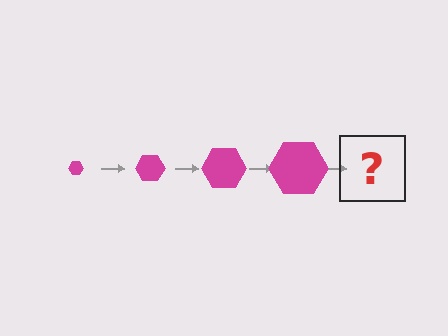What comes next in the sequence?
The next element should be a magenta hexagon, larger than the previous one.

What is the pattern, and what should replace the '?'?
The pattern is that the hexagon gets progressively larger each step. The '?' should be a magenta hexagon, larger than the previous one.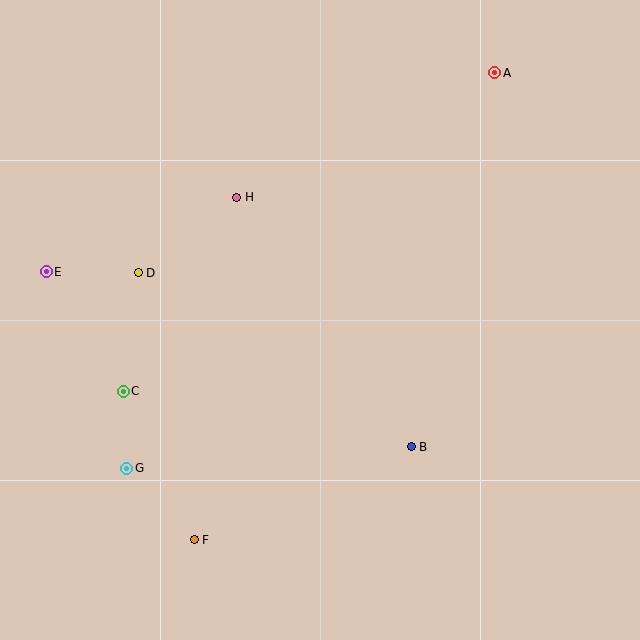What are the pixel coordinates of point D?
Point D is at (138, 273).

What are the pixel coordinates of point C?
Point C is at (123, 391).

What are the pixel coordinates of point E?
Point E is at (46, 272).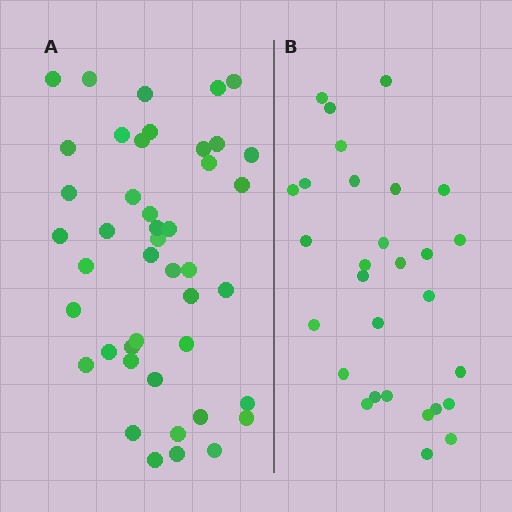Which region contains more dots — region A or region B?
Region A (the left region) has more dots.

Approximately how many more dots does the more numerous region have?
Region A has approximately 15 more dots than region B.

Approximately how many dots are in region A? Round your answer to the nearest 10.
About 40 dots. (The exact count is 44, which rounds to 40.)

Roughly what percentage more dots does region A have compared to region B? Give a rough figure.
About 50% more.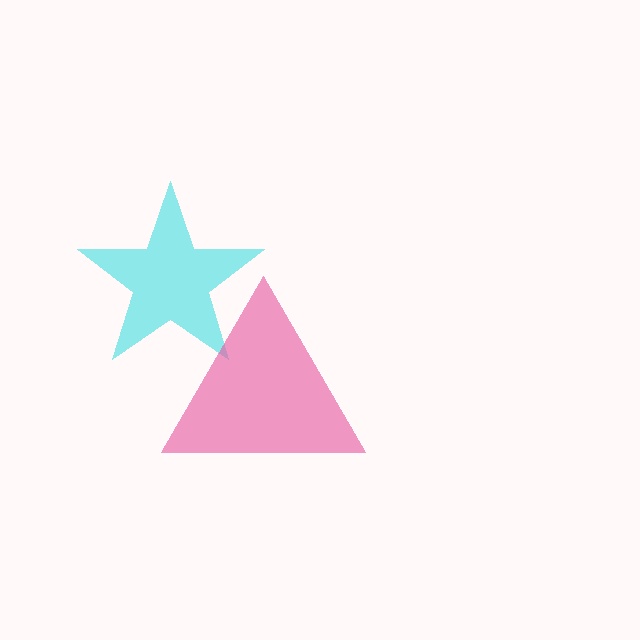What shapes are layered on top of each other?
The layered shapes are: a cyan star, a pink triangle.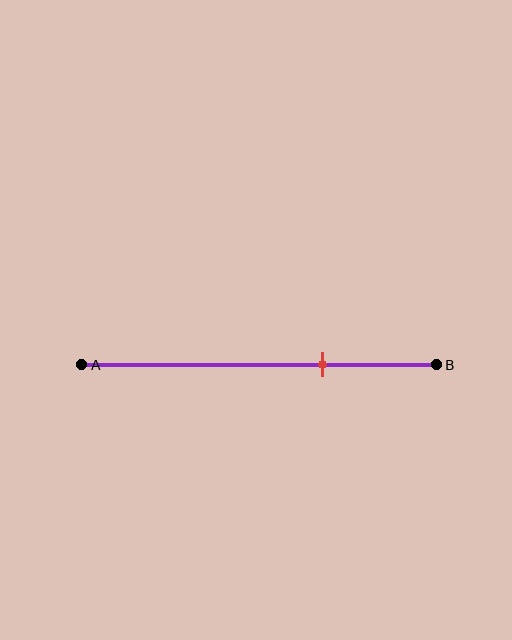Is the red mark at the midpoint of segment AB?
No, the mark is at about 70% from A, not at the 50% midpoint.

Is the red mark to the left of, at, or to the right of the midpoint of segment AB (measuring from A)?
The red mark is to the right of the midpoint of segment AB.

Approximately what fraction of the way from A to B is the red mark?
The red mark is approximately 70% of the way from A to B.